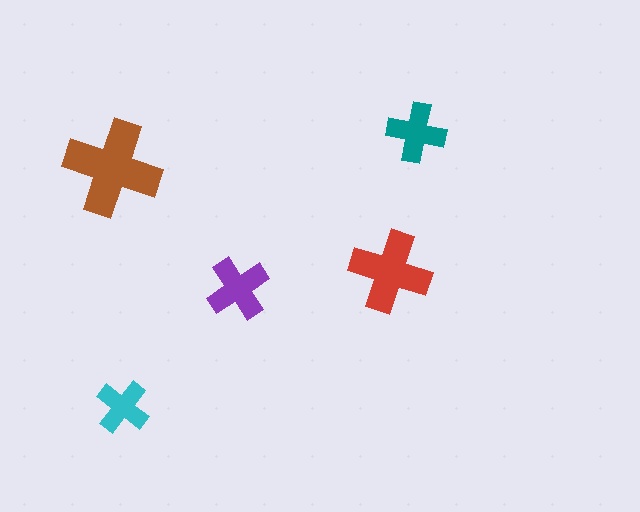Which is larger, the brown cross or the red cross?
The brown one.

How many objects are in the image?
There are 5 objects in the image.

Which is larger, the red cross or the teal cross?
The red one.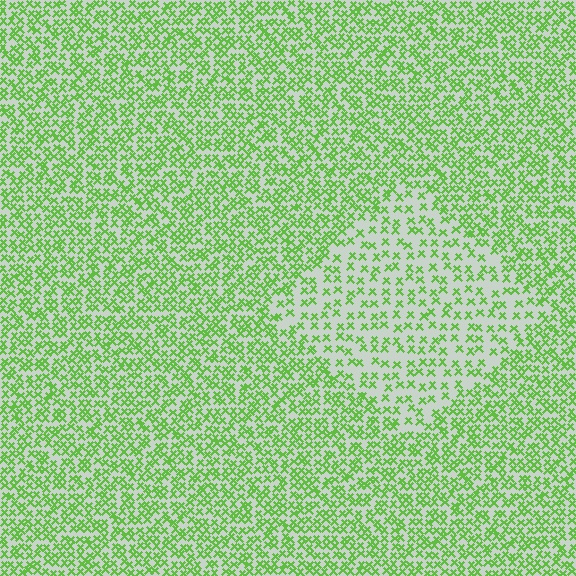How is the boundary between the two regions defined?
The boundary is defined by a change in element density (approximately 2.0x ratio). All elements are the same color, size, and shape.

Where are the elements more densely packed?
The elements are more densely packed outside the diamond boundary.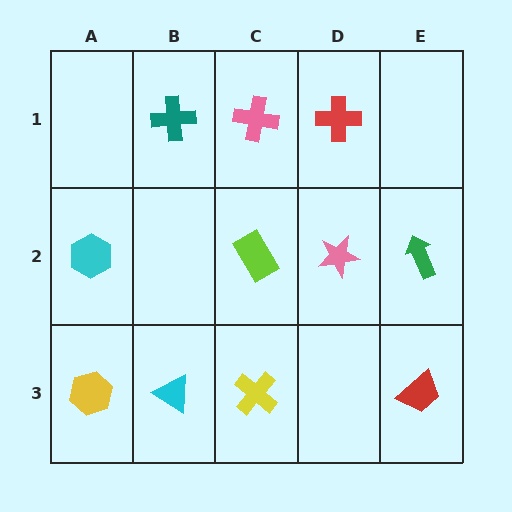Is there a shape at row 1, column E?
No, that cell is empty.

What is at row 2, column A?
A cyan hexagon.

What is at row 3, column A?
A yellow hexagon.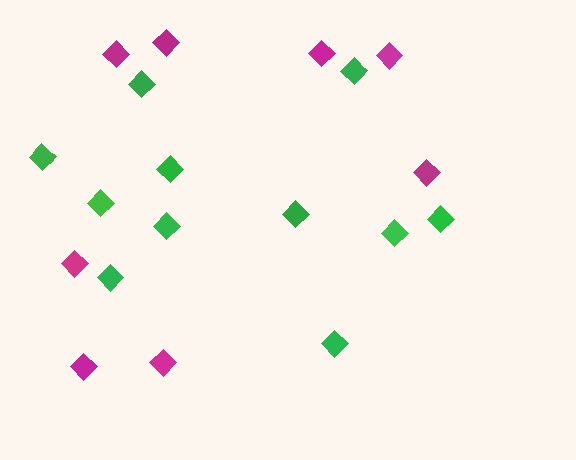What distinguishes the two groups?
There are 2 groups: one group of magenta diamonds (8) and one group of green diamonds (11).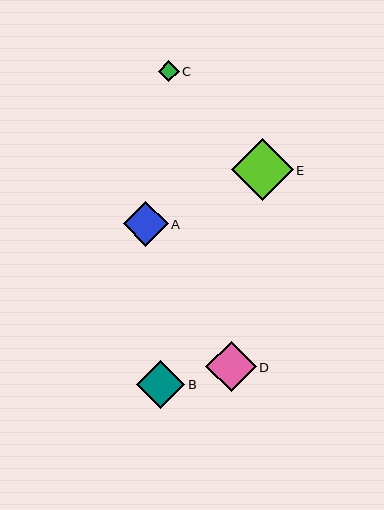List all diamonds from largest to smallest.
From largest to smallest: E, D, B, A, C.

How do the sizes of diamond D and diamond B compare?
Diamond D and diamond B are approximately the same size.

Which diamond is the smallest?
Diamond C is the smallest with a size of approximately 21 pixels.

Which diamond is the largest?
Diamond E is the largest with a size of approximately 62 pixels.